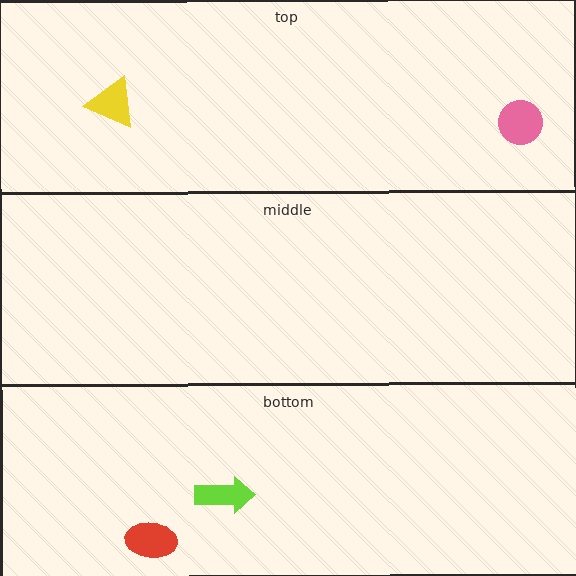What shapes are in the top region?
The yellow triangle, the pink circle.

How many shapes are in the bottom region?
2.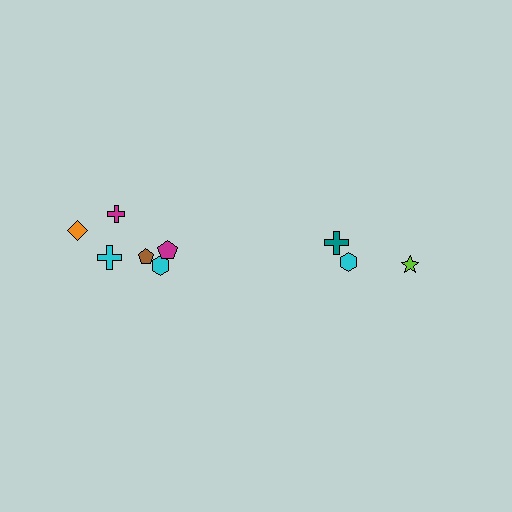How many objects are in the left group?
There are 6 objects.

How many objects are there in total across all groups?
There are 9 objects.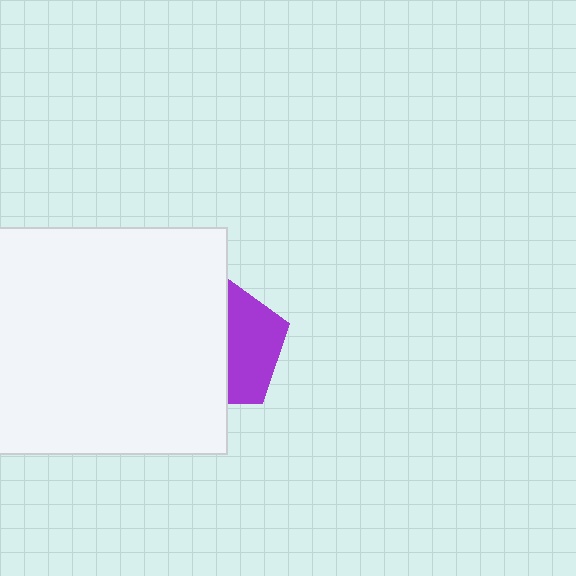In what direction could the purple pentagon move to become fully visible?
The purple pentagon could move right. That would shift it out from behind the white rectangle entirely.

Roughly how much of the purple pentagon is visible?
A small part of it is visible (roughly 43%).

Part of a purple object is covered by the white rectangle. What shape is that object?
It is a pentagon.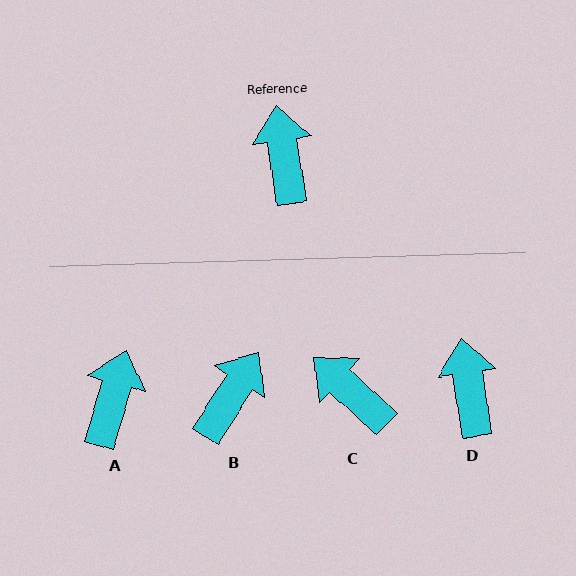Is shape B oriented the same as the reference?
No, it is off by about 42 degrees.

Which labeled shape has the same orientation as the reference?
D.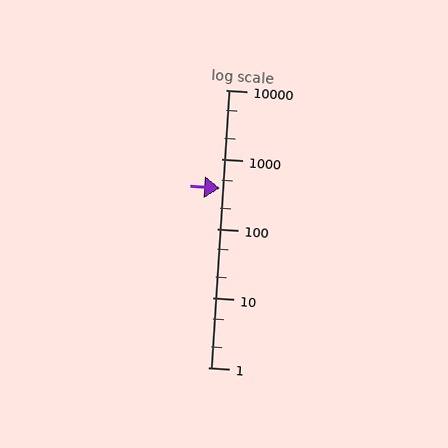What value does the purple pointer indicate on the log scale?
The pointer indicates approximately 380.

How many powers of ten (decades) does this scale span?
The scale spans 4 decades, from 1 to 10000.